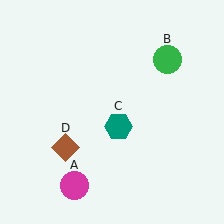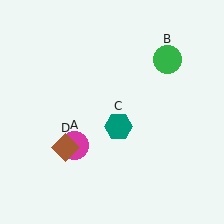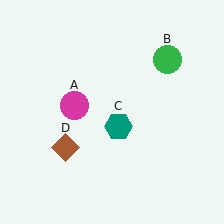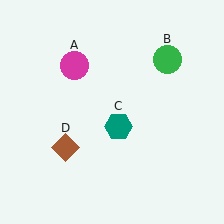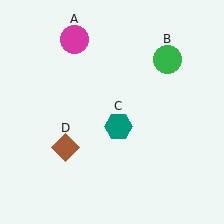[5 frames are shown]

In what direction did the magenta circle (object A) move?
The magenta circle (object A) moved up.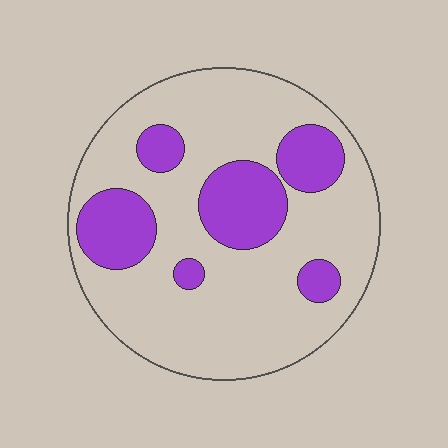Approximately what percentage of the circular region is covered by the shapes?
Approximately 25%.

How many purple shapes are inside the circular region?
6.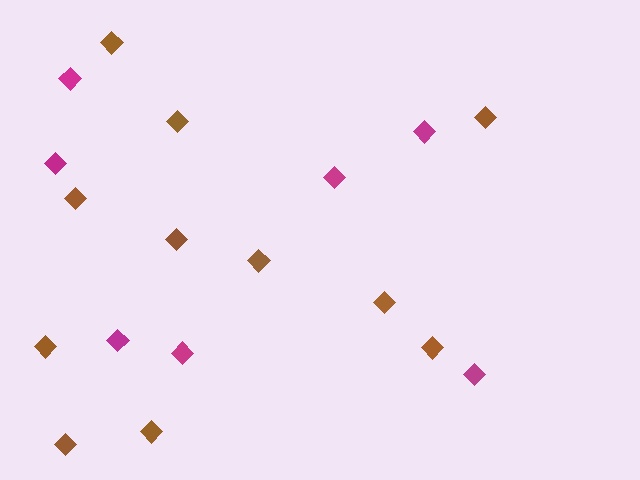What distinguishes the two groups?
There are 2 groups: one group of magenta diamonds (7) and one group of brown diamonds (11).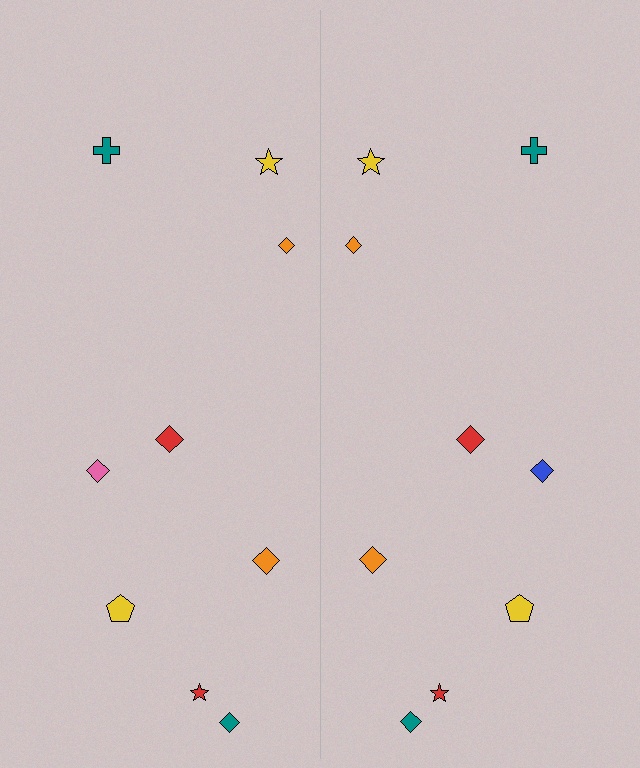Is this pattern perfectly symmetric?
No, the pattern is not perfectly symmetric. The blue diamond on the right side breaks the symmetry — its mirror counterpart is pink.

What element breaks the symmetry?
The blue diamond on the right side breaks the symmetry — its mirror counterpart is pink.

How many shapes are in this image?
There are 18 shapes in this image.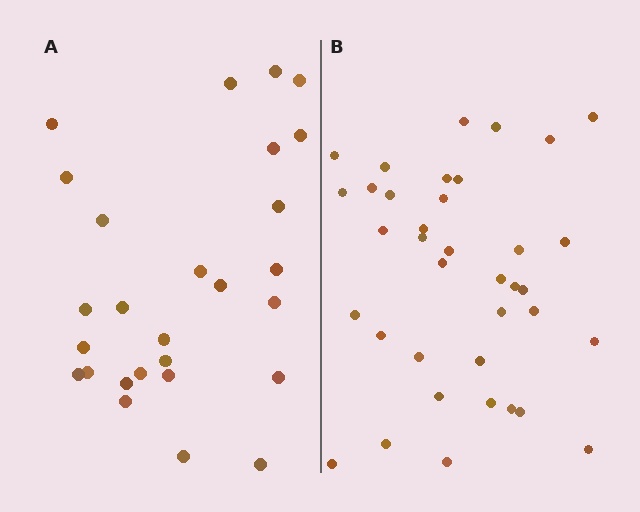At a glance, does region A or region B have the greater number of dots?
Region B (the right region) has more dots.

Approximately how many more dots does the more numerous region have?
Region B has roughly 10 or so more dots than region A.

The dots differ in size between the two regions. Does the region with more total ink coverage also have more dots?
No. Region A has more total ink coverage because its dots are larger, but region B actually contains more individual dots. Total area can be misleading — the number of items is what matters here.